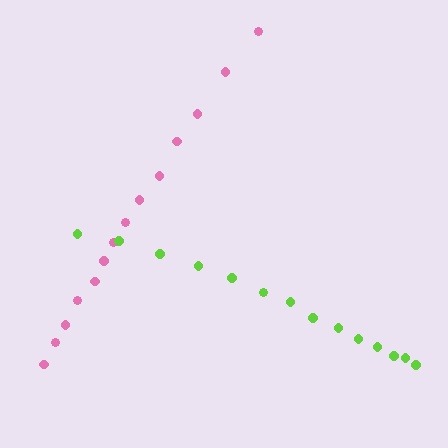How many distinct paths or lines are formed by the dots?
There are 2 distinct paths.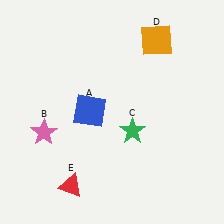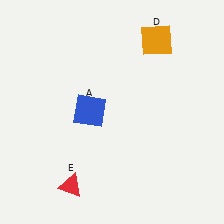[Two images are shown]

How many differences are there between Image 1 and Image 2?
There are 2 differences between the two images.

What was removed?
The pink star (B), the green star (C) were removed in Image 2.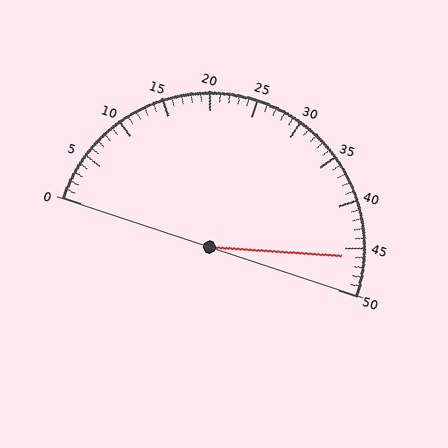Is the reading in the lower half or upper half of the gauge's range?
The reading is in the upper half of the range (0 to 50).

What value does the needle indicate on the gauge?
The needle indicates approximately 46.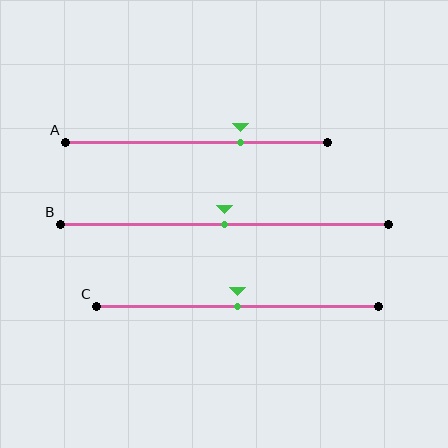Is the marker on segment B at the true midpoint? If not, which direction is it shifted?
Yes, the marker on segment B is at the true midpoint.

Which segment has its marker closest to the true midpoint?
Segment B has its marker closest to the true midpoint.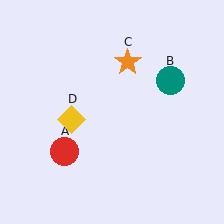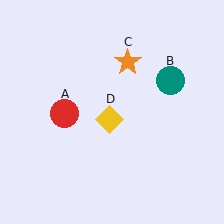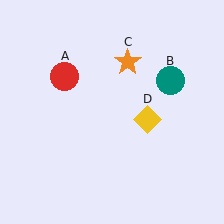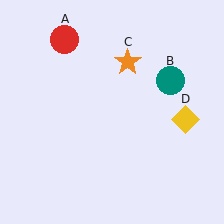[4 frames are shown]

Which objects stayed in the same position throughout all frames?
Teal circle (object B) and orange star (object C) remained stationary.